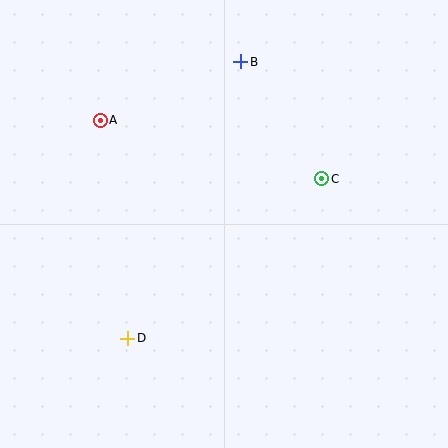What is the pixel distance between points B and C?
The distance between B and C is 142 pixels.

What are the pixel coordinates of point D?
Point D is at (128, 338).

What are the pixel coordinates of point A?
Point A is at (100, 120).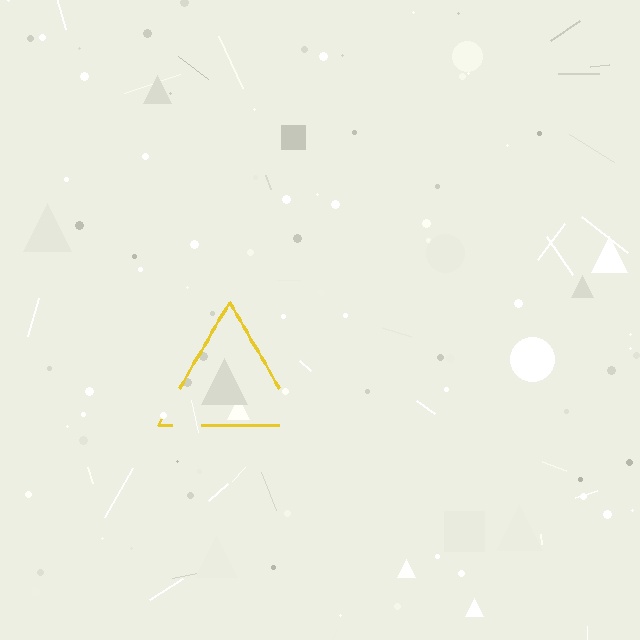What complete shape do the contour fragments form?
The contour fragments form a triangle.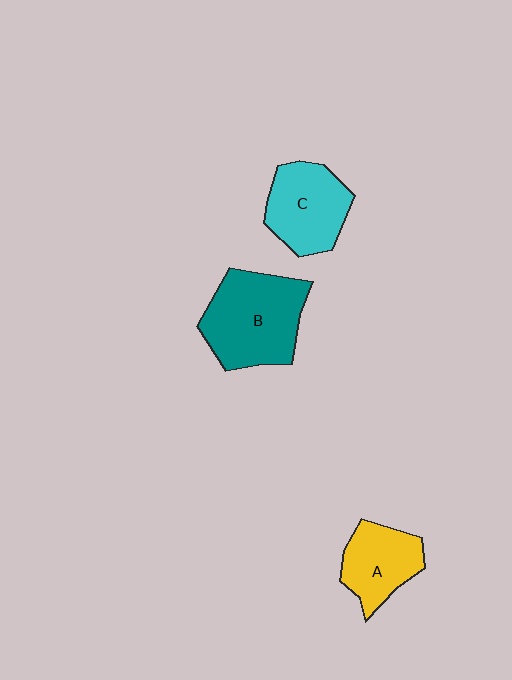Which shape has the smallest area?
Shape A (yellow).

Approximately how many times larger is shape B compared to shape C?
Approximately 1.3 times.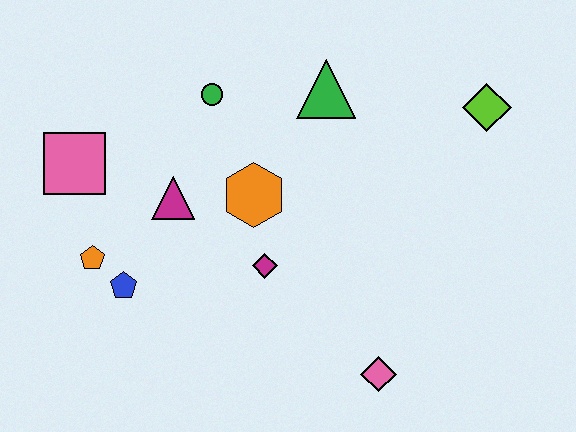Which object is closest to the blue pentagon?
The orange pentagon is closest to the blue pentagon.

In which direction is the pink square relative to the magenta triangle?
The pink square is to the left of the magenta triangle.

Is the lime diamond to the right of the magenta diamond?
Yes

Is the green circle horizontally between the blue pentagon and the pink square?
No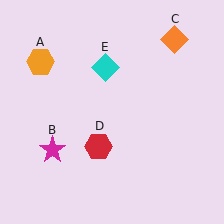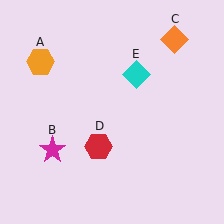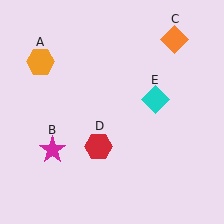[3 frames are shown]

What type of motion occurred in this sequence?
The cyan diamond (object E) rotated clockwise around the center of the scene.